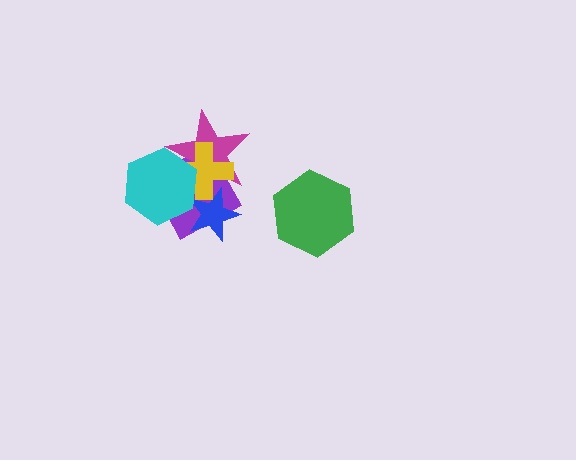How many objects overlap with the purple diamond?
4 objects overlap with the purple diamond.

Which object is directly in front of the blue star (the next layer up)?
The magenta star is directly in front of the blue star.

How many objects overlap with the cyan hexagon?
4 objects overlap with the cyan hexagon.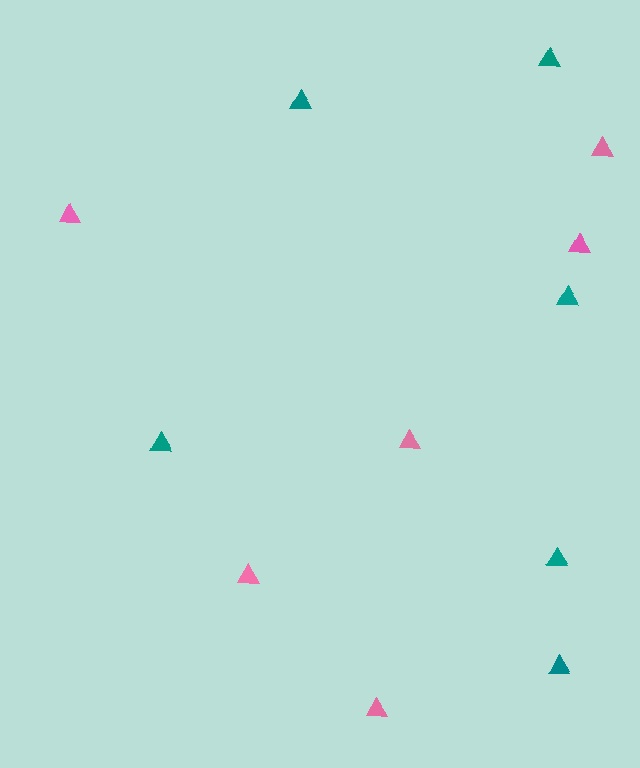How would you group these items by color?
There are 2 groups: one group of teal triangles (6) and one group of pink triangles (6).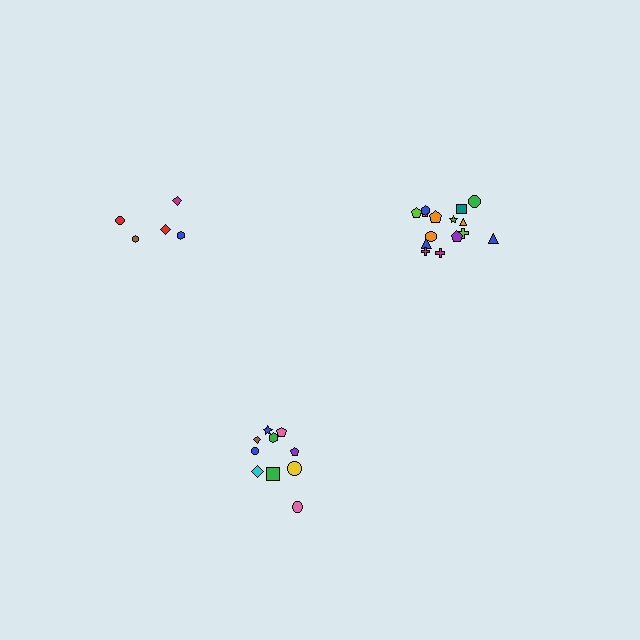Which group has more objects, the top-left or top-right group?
The top-right group.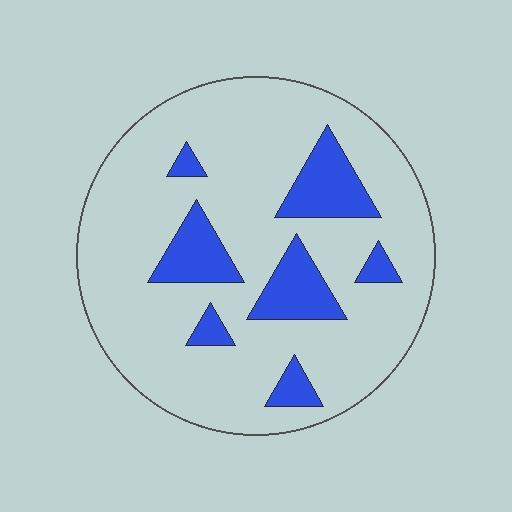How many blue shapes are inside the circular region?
7.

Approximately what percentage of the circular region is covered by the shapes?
Approximately 20%.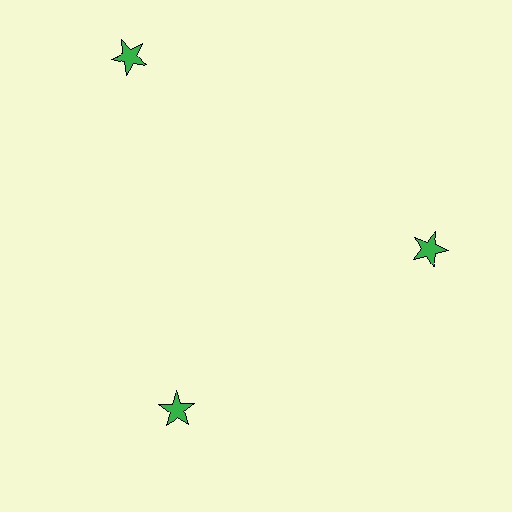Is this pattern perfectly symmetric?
No. The 3 green stars are arranged in a ring, but one element near the 11 o'clock position is pushed outward from the center, breaking the 3-fold rotational symmetry.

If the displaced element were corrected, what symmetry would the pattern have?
It would have 3-fold rotational symmetry — the pattern would map onto itself every 120 degrees.